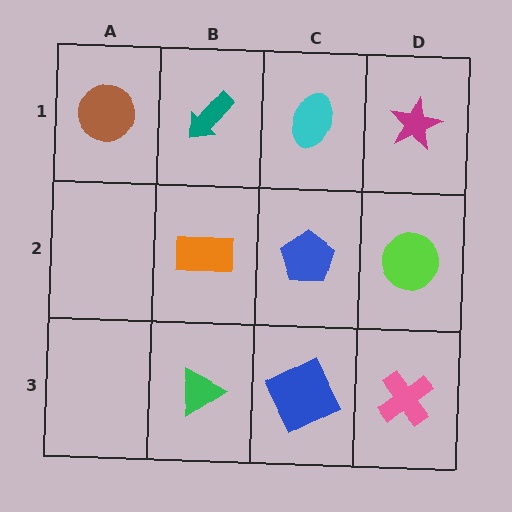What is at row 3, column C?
A blue square.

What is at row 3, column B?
A green triangle.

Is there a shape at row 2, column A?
No, that cell is empty.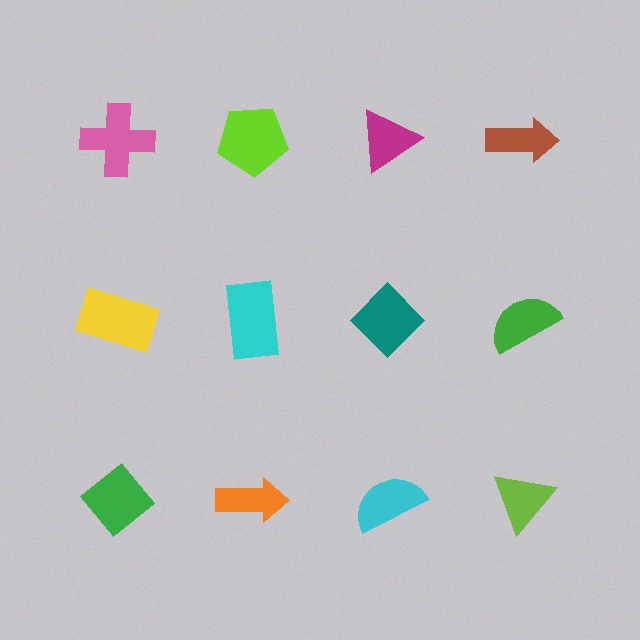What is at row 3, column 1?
A green diamond.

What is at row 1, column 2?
A lime pentagon.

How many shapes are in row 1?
4 shapes.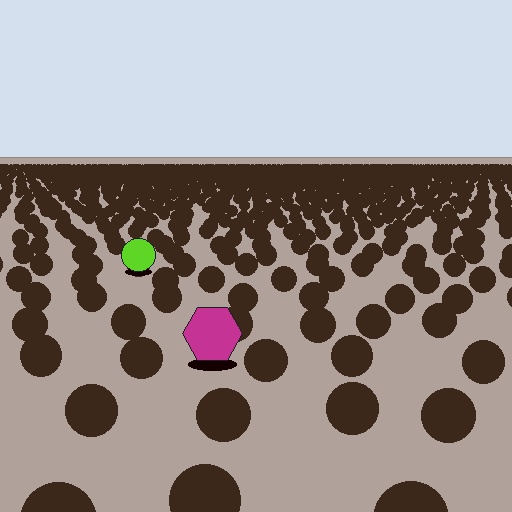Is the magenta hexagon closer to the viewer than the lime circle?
Yes. The magenta hexagon is closer — you can tell from the texture gradient: the ground texture is coarser near it.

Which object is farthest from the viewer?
The lime circle is farthest from the viewer. It appears smaller and the ground texture around it is denser.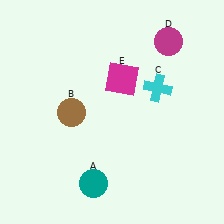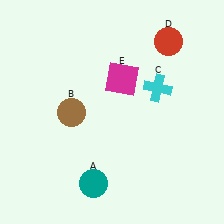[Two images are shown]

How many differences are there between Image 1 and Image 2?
There is 1 difference between the two images.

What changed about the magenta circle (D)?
In Image 1, D is magenta. In Image 2, it changed to red.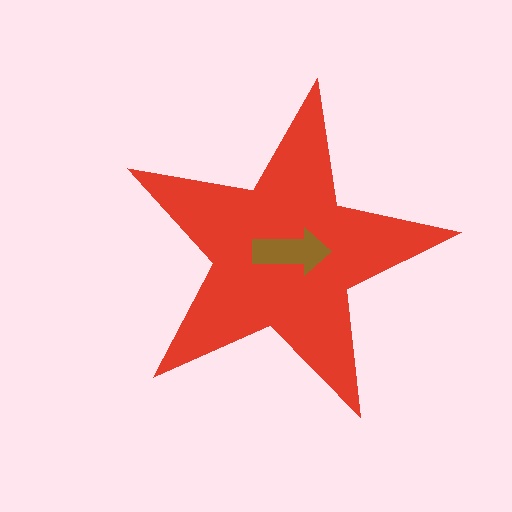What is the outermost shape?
The red star.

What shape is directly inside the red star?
The brown arrow.